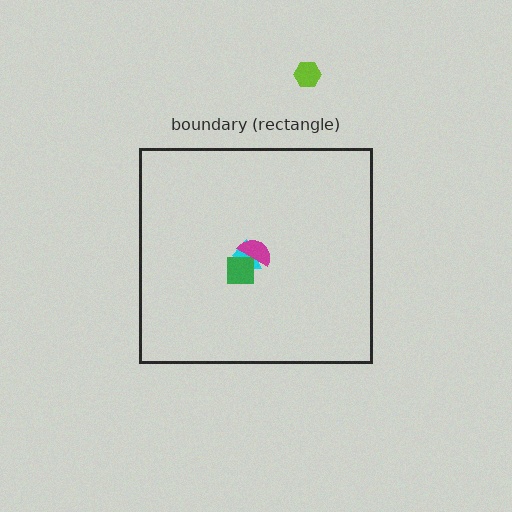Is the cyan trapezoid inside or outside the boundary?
Inside.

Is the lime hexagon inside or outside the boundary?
Outside.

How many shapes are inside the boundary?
3 inside, 1 outside.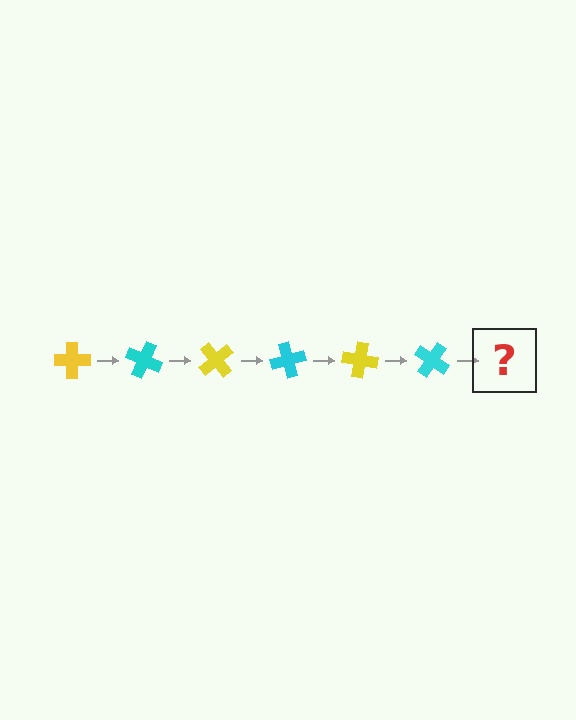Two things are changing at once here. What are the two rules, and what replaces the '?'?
The two rules are that it rotates 25 degrees each step and the color cycles through yellow and cyan. The '?' should be a yellow cross, rotated 150 degrees from the start.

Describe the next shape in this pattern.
It should be a yellow cross, rotated 150 degrees from the start.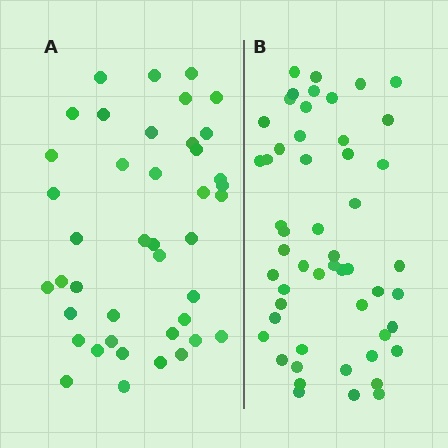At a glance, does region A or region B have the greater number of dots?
Region B (the right region) has more dots.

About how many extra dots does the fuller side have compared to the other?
Region B has roughly 10 or so more dots than region A.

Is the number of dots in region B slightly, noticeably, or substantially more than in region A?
Region B has only slightly more — the two regions are fairly close. The ratio is roughly 1.2 to 1.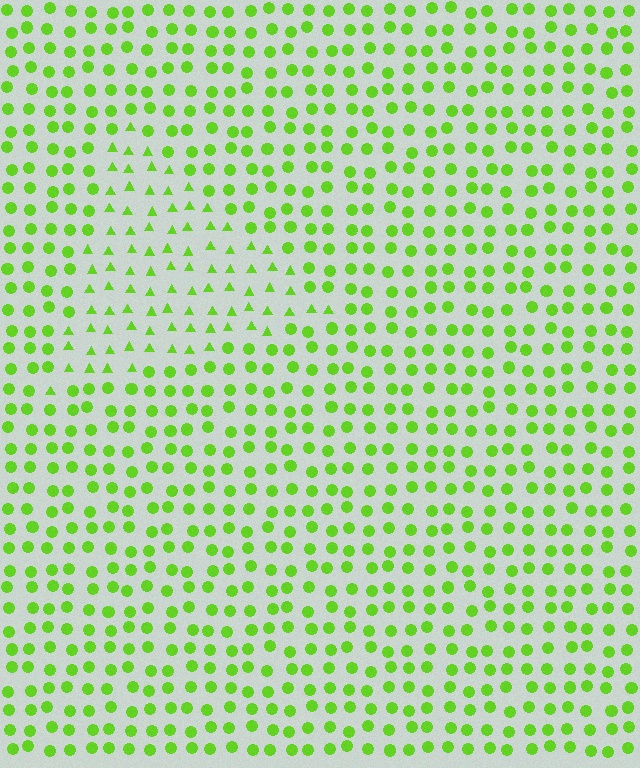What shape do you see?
I see a triangle.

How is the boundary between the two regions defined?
The boundary is defined by a change in element shape: triangles inside vs. circles outside. All elements share the same color and spacing.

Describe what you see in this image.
The image is filled with small lime elements arranged in a uniform grid. A triangle-shaped region contains triangles, while the surrounding area contains circles. The boundary is defined purely by the change in element shape.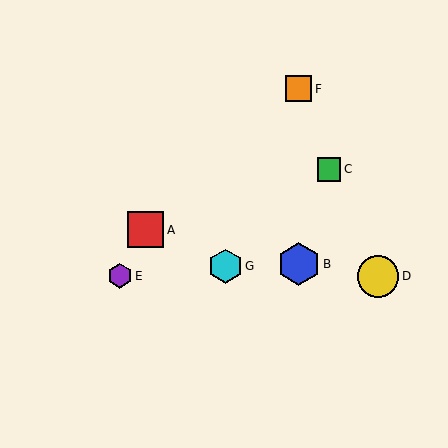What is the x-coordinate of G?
Object G is at x≈225.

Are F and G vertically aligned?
No, F is at x≈299 and G is at x≈225.